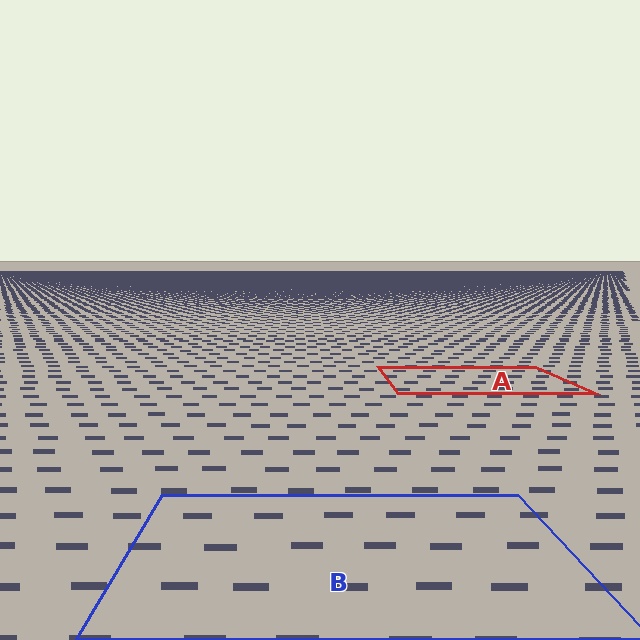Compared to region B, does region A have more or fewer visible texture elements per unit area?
Region A has more texture elements per unit area — they are packed more densely because it is farther away.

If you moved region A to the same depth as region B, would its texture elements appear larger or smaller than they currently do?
They would appear larger. At a closer depth, the same texture elements are projected at a bigger on-screen size.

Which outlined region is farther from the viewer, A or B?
Region A is farther from the viewer — the texture elements inside it appear smaller and more densely packed.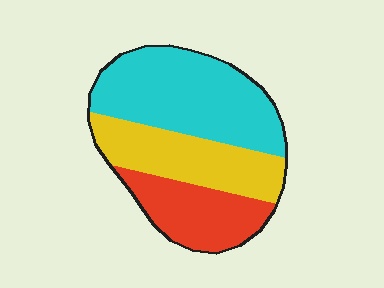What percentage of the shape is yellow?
Yellow covers about 30% of the shape.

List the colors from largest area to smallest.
From largest to smallest: cyan, yellow, red.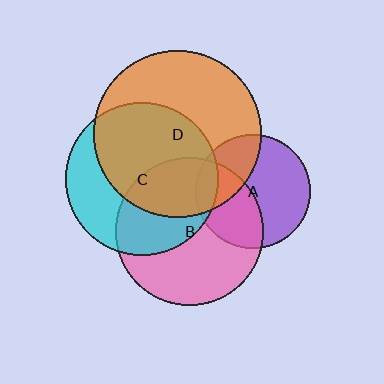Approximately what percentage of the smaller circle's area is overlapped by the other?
Approximately 45%.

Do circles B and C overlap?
Yes.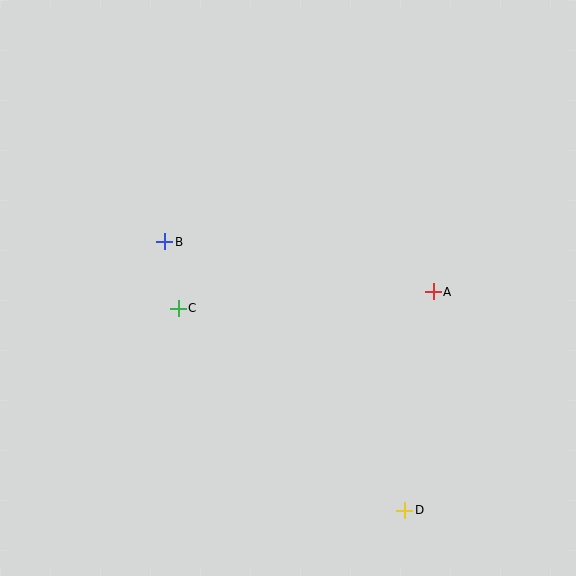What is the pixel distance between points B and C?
The distance between B and C is 68 pixels.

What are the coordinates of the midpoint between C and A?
The midpoint between C and A is at (306, 300).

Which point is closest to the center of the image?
Point C at (178, 308) is closest to the center.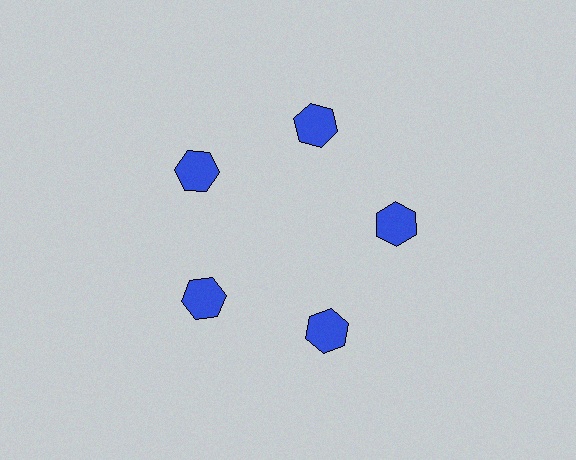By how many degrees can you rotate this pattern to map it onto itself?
The pattern maps onto itself every 72 degrees of rotation.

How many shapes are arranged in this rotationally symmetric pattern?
There are 5 shapes, arranged in 5 groups of 1.